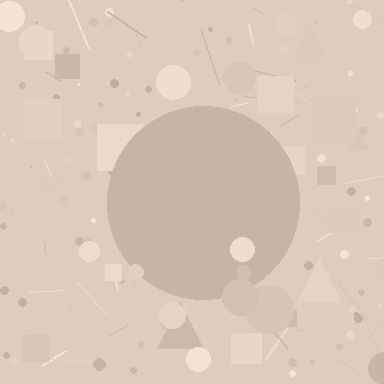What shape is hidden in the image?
A circle is hidden in the image.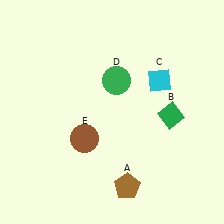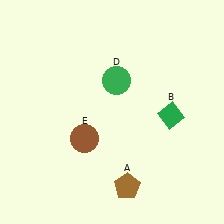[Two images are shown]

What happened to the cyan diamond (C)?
The cyan diamond (C) was removed in Image 2. It was in the top-right area of Image 1.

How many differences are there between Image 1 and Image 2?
There is 1 difference between the two images.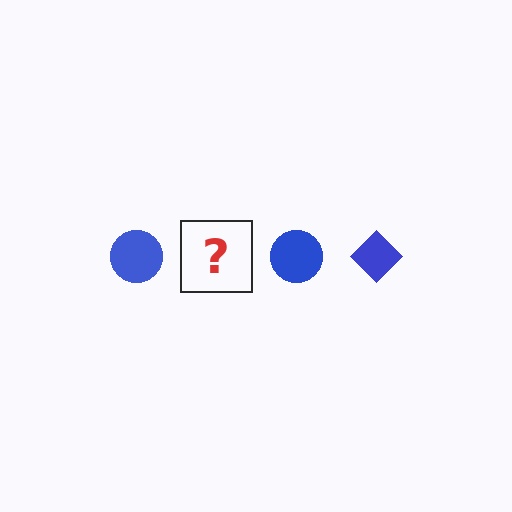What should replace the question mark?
The question mark should be replaced with a blue diamond.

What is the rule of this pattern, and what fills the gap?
The rule is that the pattern cycles through circle, diamond shapes in blue. The gap should be filled with a blue diamond.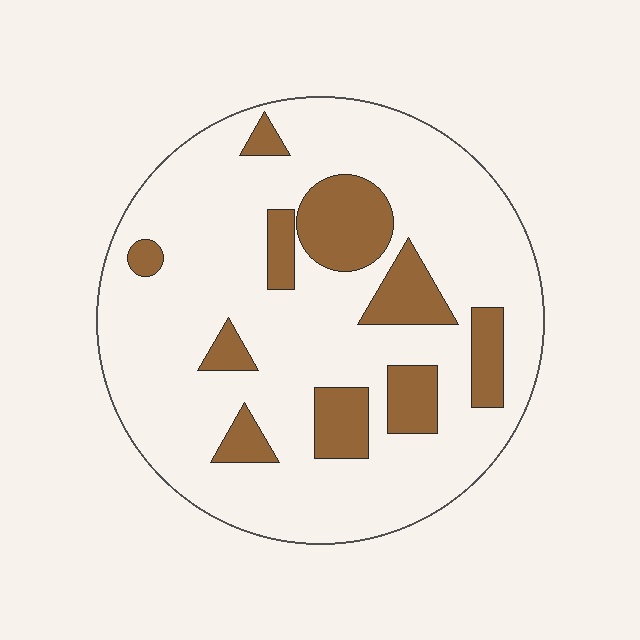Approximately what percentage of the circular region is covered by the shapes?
Approximately 20%.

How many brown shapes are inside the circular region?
10.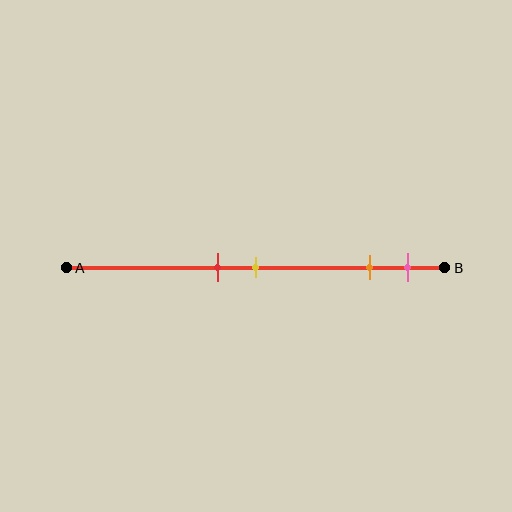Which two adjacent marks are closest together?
The red and yellow marks are the closest adjacent pair.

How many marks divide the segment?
There are 4 marks dividing the segment.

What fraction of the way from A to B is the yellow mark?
The yellow mark is approximately 50% (0.5) of the way from A to B.